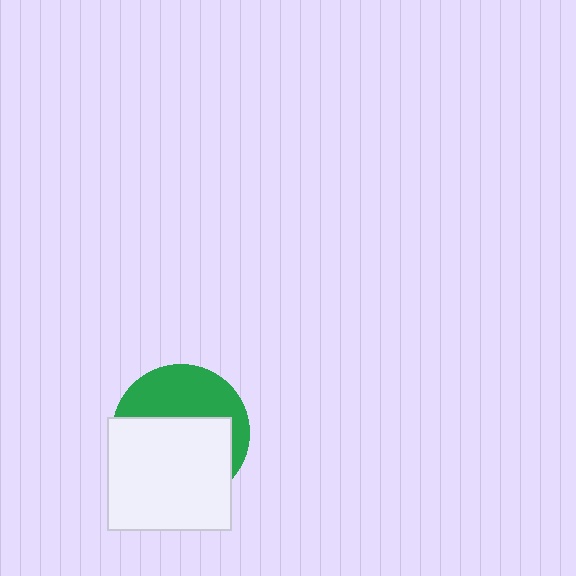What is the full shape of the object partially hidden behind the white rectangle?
The partially hidden object is a green circle.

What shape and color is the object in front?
The object in front is a white rectangle.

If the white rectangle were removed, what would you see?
You would see the complete green circle.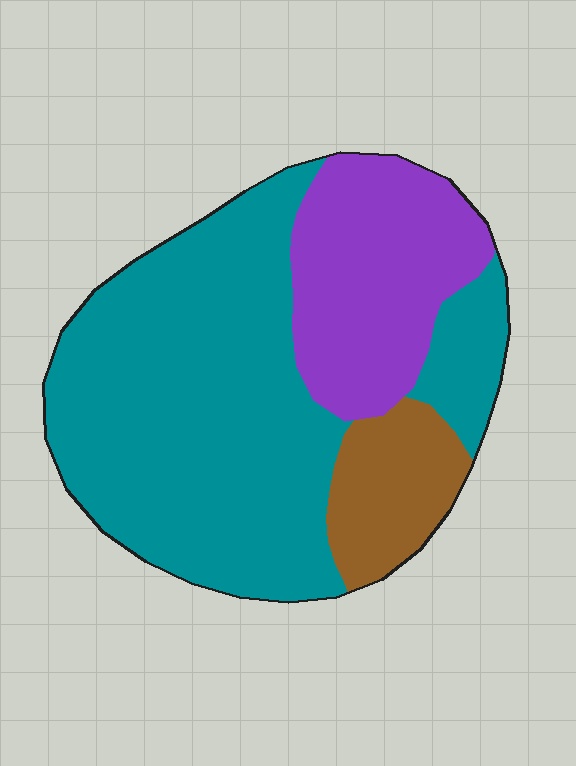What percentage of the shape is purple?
Purple takes up about one quarter (1/4) of the shape.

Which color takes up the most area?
Teal, at roughly 65%.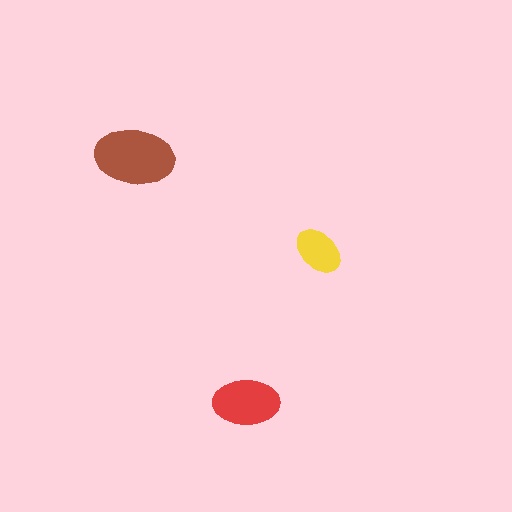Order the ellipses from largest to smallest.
the brown one, the red one, the yellow one.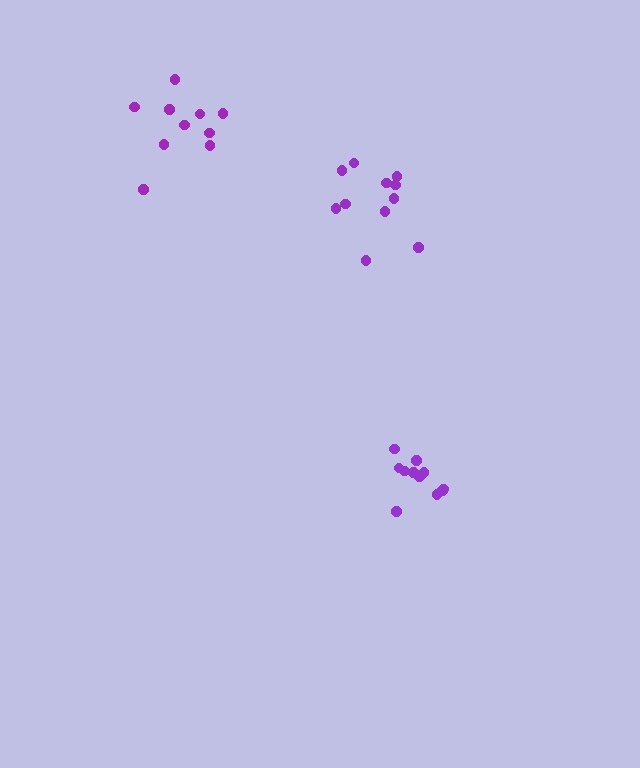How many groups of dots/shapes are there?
There are 3 groups.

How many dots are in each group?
Group 1: 12 dots, Group 2: 10 dots, Group 3: 11 dots (33 total).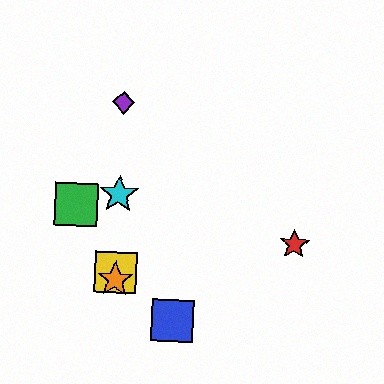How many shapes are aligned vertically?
4 shapes (the yellow square, the purple diamond, the orange star, the cyan star) are aligned vertically.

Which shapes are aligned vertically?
The yellow square, the purple diamond, the orange star, the cyan star are aligned vertically.